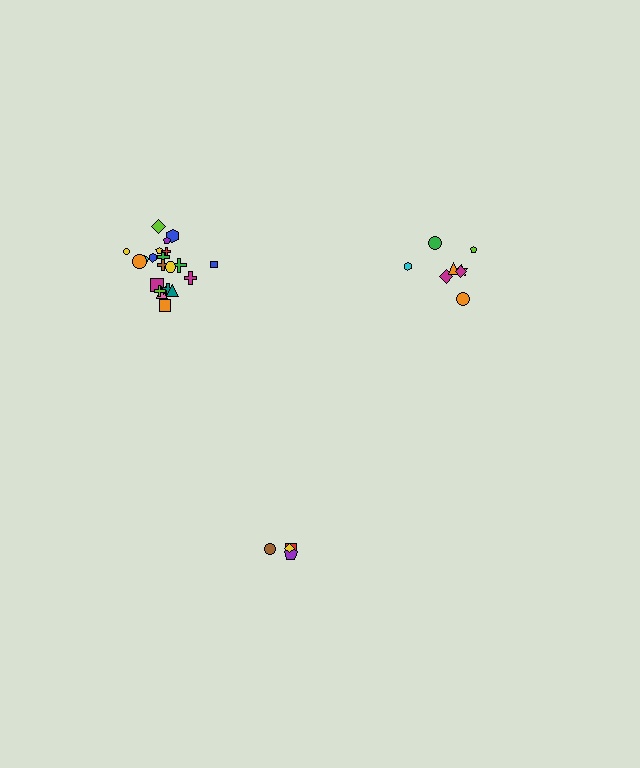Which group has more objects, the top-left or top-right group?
The top-left group.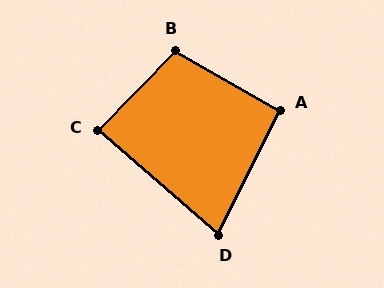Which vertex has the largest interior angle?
B, at approximately 104 degrees.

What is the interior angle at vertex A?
Approximately 93 degrees (approximately right).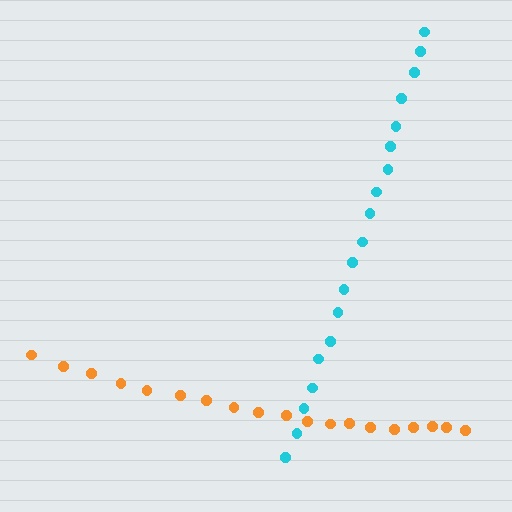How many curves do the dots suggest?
There are 2 distinct paths.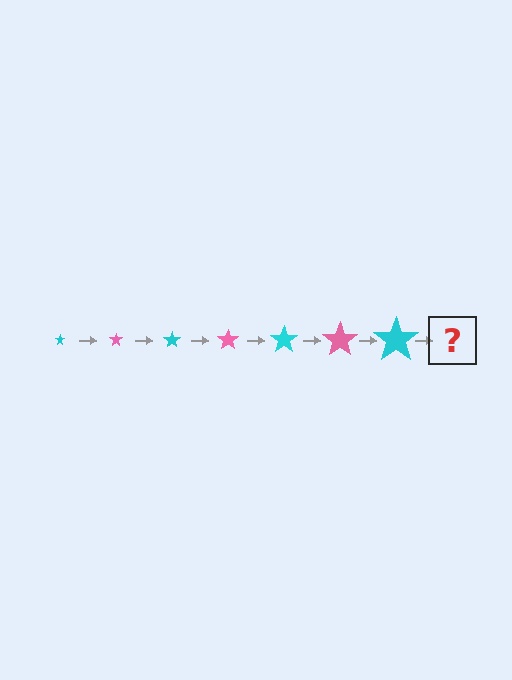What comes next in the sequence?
The next element should be a pink star, larger than the previous one.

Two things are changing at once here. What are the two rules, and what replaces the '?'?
The two rules are that the star grows larger each step and the color cycles through cyan and pink. The '?' should be a pink star, larger than the previous one.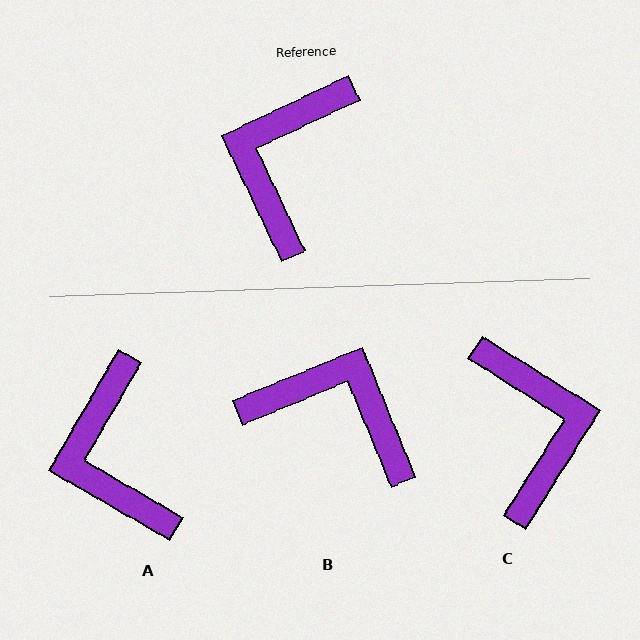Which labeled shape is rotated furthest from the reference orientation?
C, about 147 degrees away.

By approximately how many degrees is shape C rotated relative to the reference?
Approximately 147 degrees clockwise.